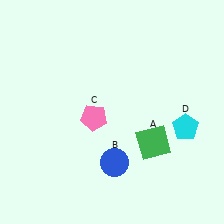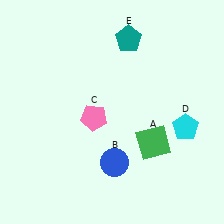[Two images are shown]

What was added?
A teal pentagon (E) was added in Image 2.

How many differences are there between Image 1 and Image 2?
There is 1 difference between the two images.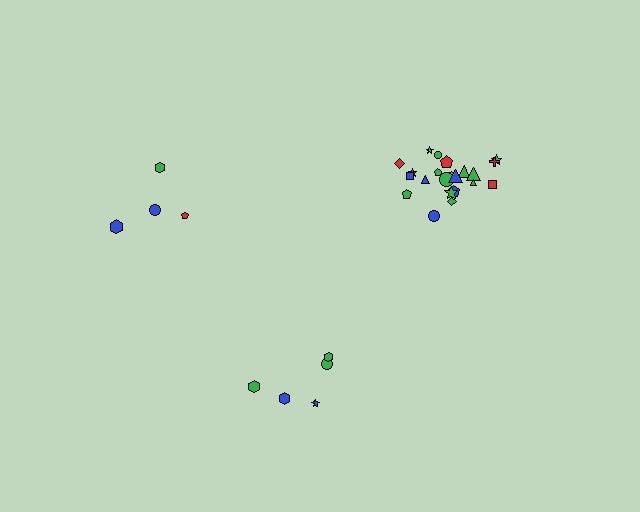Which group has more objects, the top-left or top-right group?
The top-right group.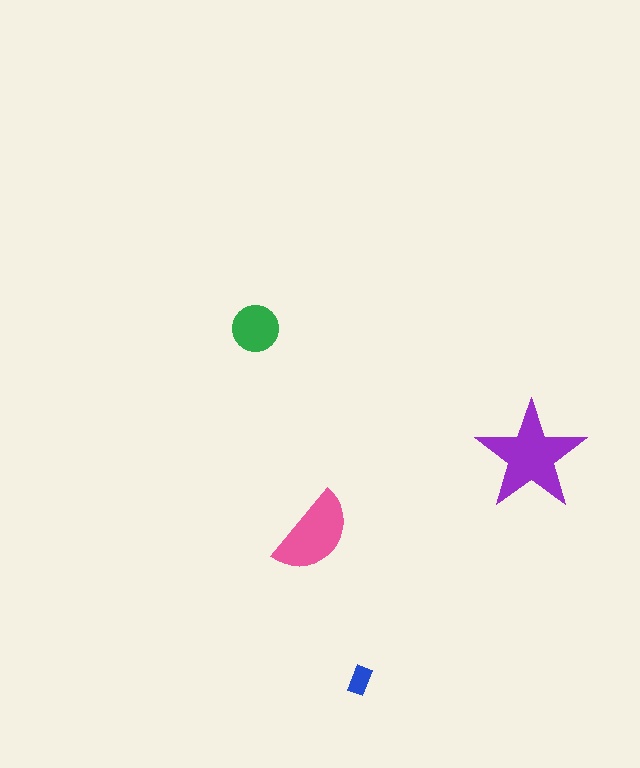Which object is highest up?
The green circle is topmost.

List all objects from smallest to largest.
The blue rectangle, the green circle, the pink semicircle, the purple star.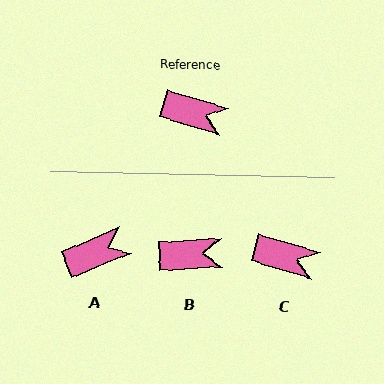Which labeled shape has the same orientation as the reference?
C.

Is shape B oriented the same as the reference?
No, it is off by about 20 degrees.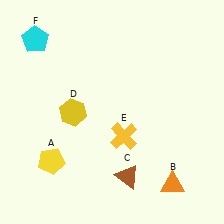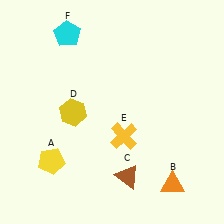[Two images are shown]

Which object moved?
The cyan pentagon (F) moved right.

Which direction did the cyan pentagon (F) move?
The cyan pentagon (F) moved right.